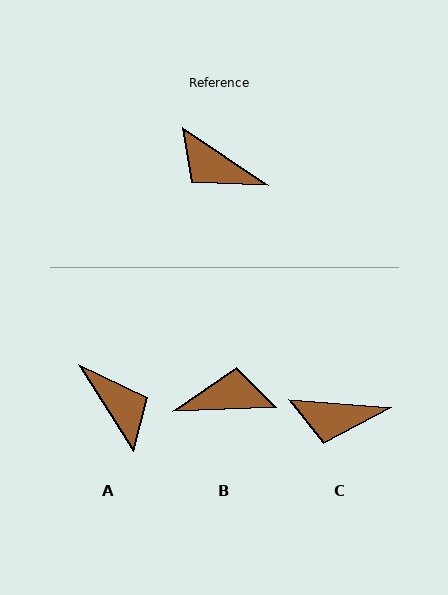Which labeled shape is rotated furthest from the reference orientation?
A, about 156 degrees away.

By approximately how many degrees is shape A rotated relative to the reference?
Approximately 156 degrees counter-clockwise.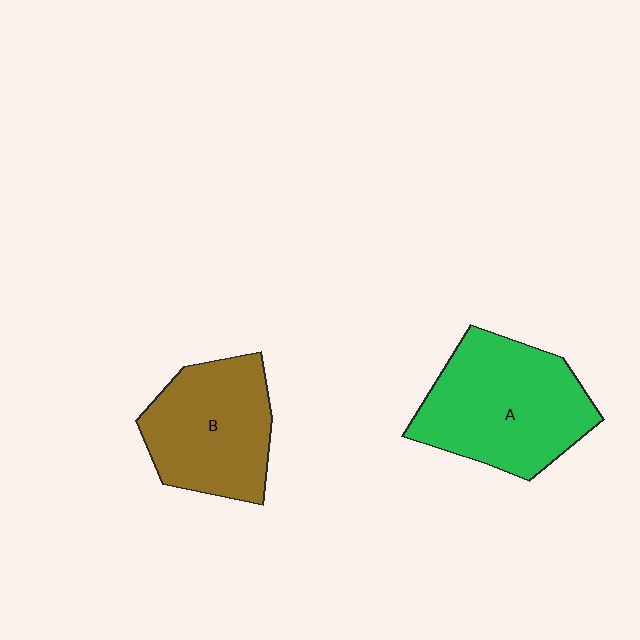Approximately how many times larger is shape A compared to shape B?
Approximately 1.2 times.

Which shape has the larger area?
Shape A (green).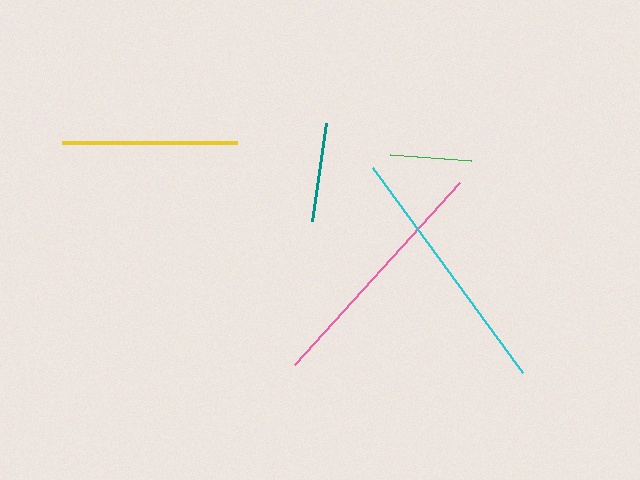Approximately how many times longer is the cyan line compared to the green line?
The cyan line is approximately 3.1 times the length of the green line.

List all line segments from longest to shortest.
From longest to shortest: cyan, pink, yellow, teal, green.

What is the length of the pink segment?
The pink segment is approximately 245 pixels long.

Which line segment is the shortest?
The green line is the shortest at approximately 81 pixels.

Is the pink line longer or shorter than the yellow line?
The pink line is longer than the yellow line.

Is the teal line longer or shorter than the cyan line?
The cyan line is longer than the teal line.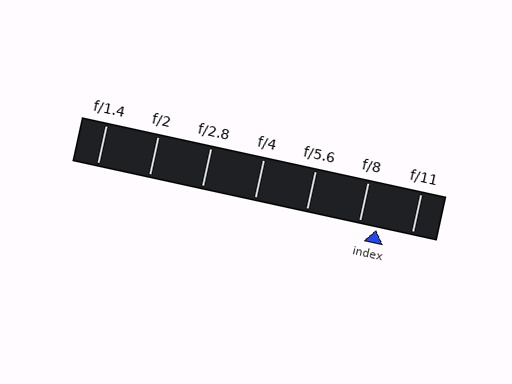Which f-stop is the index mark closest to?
The index mark is closest to f/8.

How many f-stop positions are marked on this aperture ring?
There are 7 f-stop positions marked.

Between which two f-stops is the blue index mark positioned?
The index mark is between f/8 and f/11.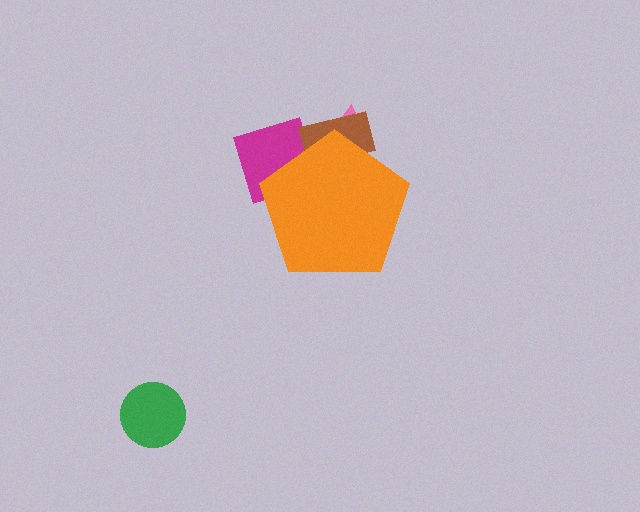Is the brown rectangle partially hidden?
Yes, the brown rectangle is partially hidden behind the orange pentagon.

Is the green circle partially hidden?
No, the green circle is fully visible.